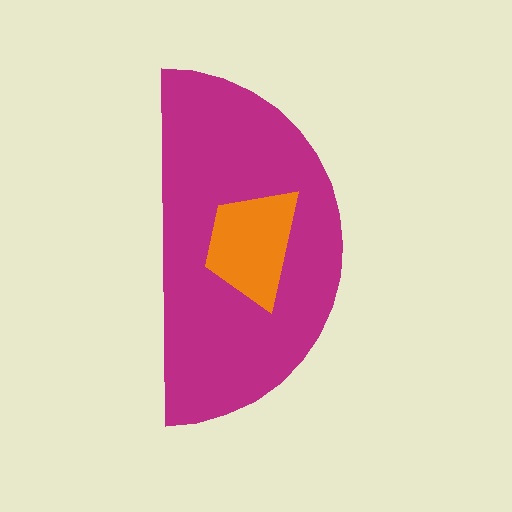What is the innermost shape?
The orange trapezoid.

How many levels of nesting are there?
2.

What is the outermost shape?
The magenta semicircle.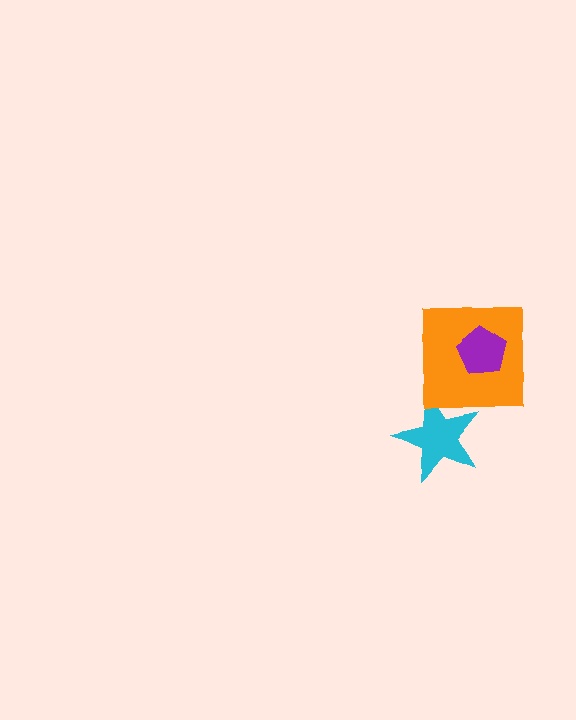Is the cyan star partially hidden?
No, no other shape covers it.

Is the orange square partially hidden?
Yes, it is partially covered by another shape.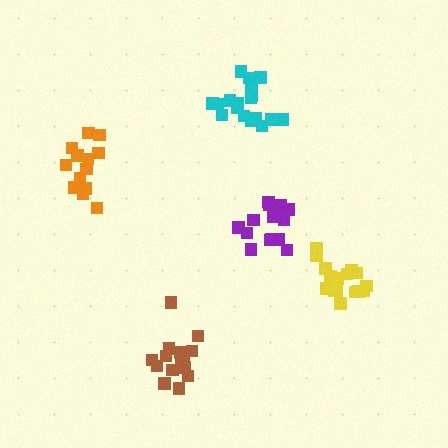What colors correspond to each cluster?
The clusters are colored: orange, brown, purple, cyan, yellow.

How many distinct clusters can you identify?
There are 5 distinct clusters.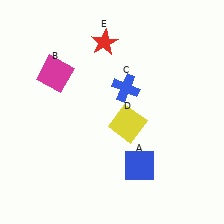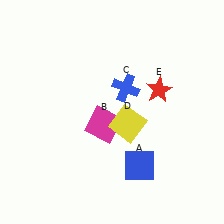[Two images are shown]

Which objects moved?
The objects that moved are: the magenta square (B), the red star (E).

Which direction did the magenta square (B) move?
The magenta square (B) moved down.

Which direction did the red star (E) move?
The red star (E) moved right.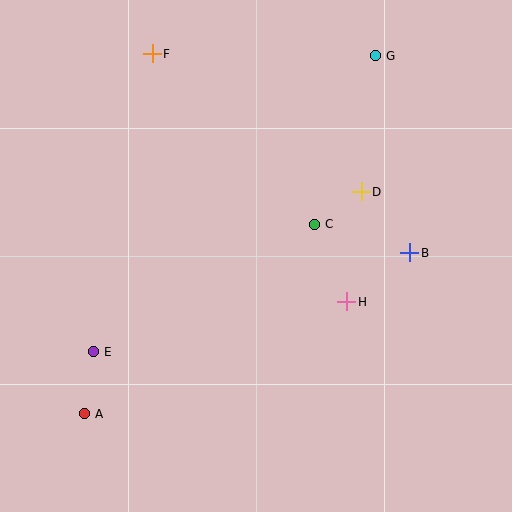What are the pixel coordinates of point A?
Point A is at (84, 414).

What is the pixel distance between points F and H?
The distance between F and H is 315 pixels.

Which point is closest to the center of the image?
Point C at (314, 224) is closest to the center.